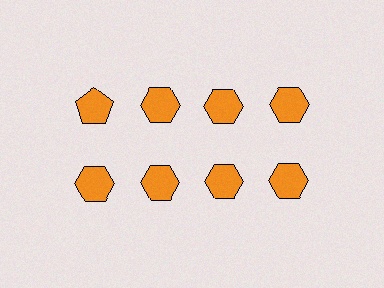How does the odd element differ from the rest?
It has a different shape: pentagon instead of hexagon.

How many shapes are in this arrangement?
There are 8 shapes arranged in a grid pattern.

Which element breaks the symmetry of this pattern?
The orange pentagon in the top row, leftmost column breaks the symmetry. All other shapes are orange hexagons.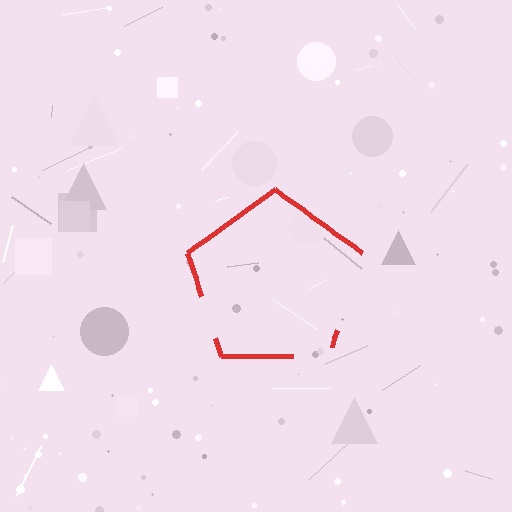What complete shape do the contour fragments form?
The contour fragments form a pentagon.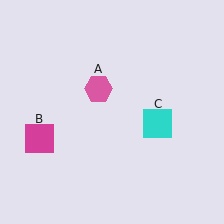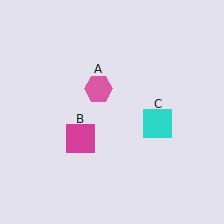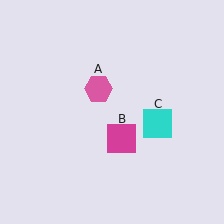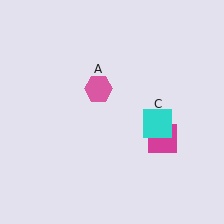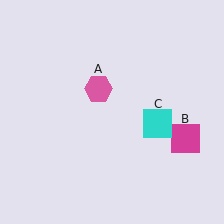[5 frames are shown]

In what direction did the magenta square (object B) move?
The magenta square (object B) moved right.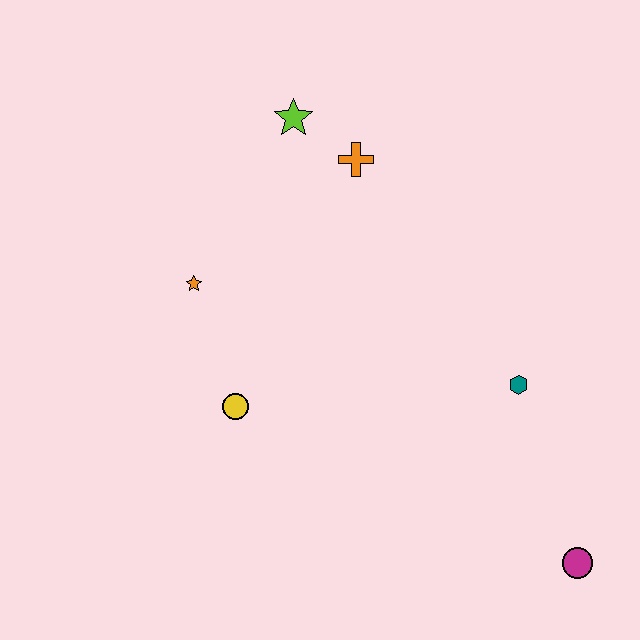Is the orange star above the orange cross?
No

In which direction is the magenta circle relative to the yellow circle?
The magenta circle is to the right of the yellow circle.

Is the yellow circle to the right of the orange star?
Yes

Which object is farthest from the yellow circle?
The magenta circle is farthest from the yellow circle.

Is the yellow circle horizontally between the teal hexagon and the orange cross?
No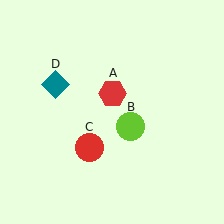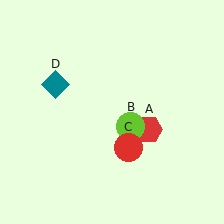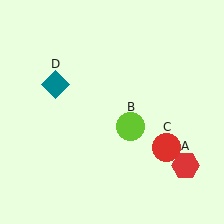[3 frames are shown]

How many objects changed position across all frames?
2 objects changed position: red hexagon (object A), red circle (object C).